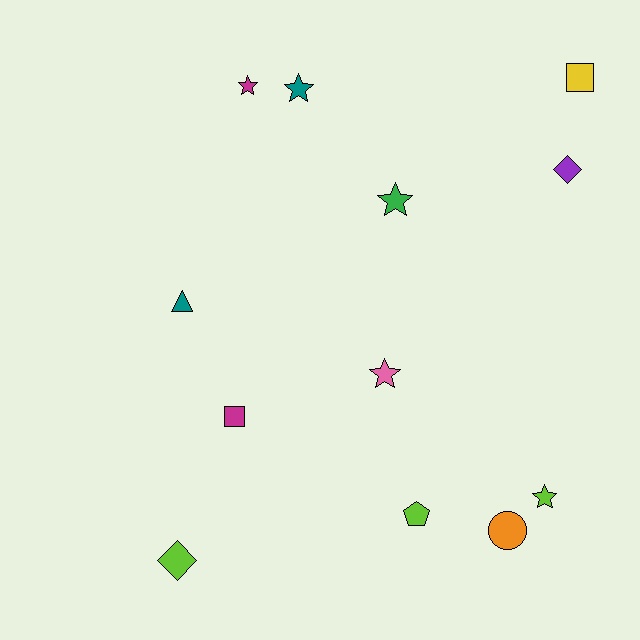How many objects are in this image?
There are 12 objects.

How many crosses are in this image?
There are no crosses.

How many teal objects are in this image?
There are 2 teal objects.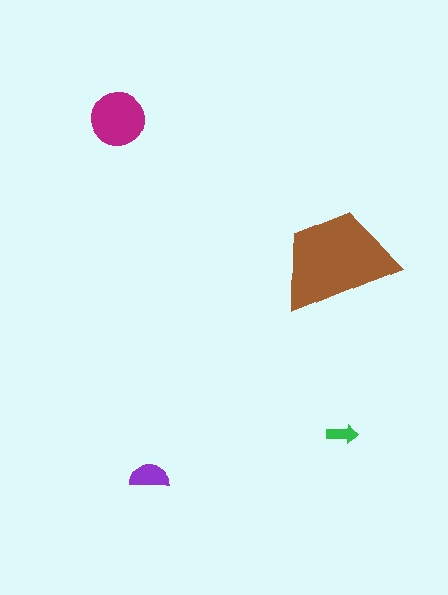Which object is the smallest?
The green arrow.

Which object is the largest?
The brown trapezoid.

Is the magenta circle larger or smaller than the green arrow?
Larger.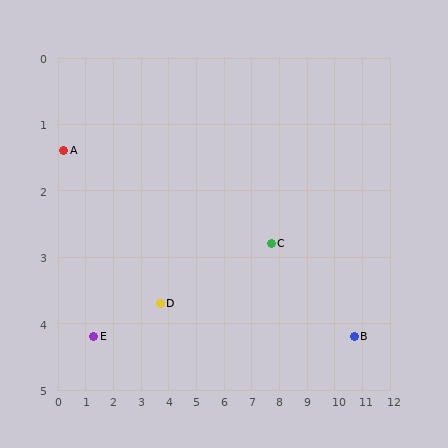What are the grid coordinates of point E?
Point E is at approximately (1.3, 4.2).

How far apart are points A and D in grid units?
Points A and D are about 4.2 grid units apart.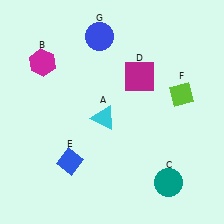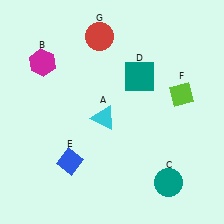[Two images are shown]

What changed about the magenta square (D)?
In Image 1, D is magenta. In Image 2, it changed to teal.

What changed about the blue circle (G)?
In Image 1, G is blue. In Image 2, it changed to red.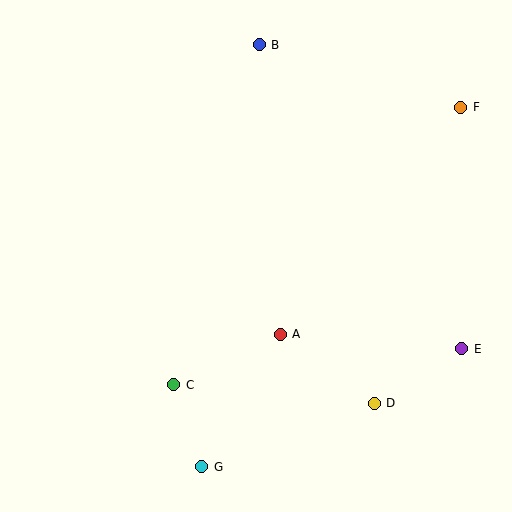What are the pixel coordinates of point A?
Point A is at (280, 334).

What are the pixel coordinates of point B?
Point B is at (259, 45).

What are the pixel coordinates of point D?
Point D is at (374, 403).